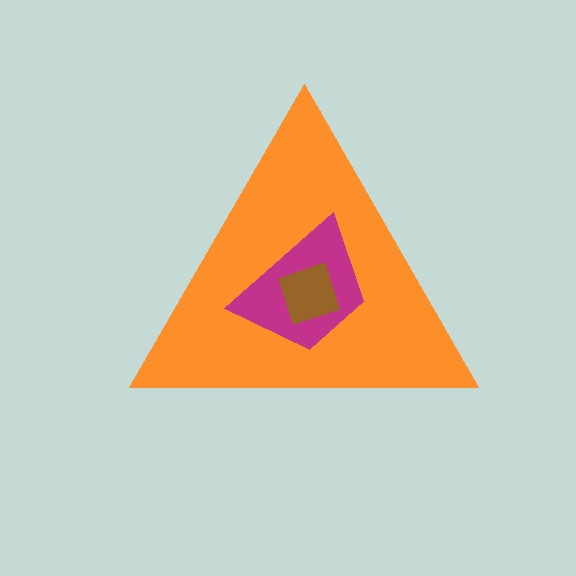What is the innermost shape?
The brown diamond.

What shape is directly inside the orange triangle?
The magenta trapezoid.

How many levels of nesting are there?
3.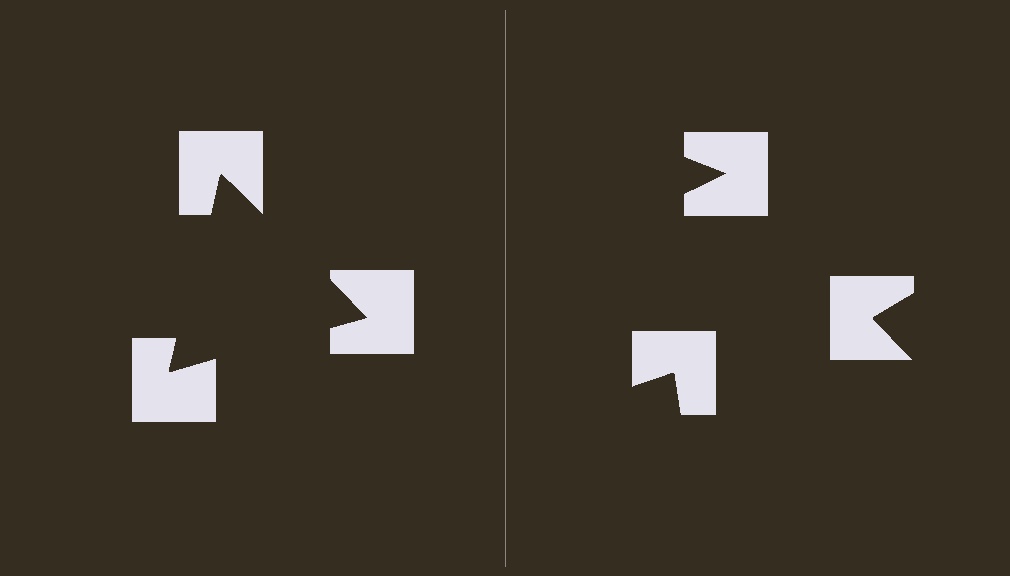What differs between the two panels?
The notched squares are positioned identically on both sides; only the wedge orientations differ. On the left they align to a triangle; on the right they are misaligned.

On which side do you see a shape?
An illusory triangle appears on the left side. On the right side the wedge cuts are rotated, so no coherent shape forms.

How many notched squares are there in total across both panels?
6 — 3 on each side.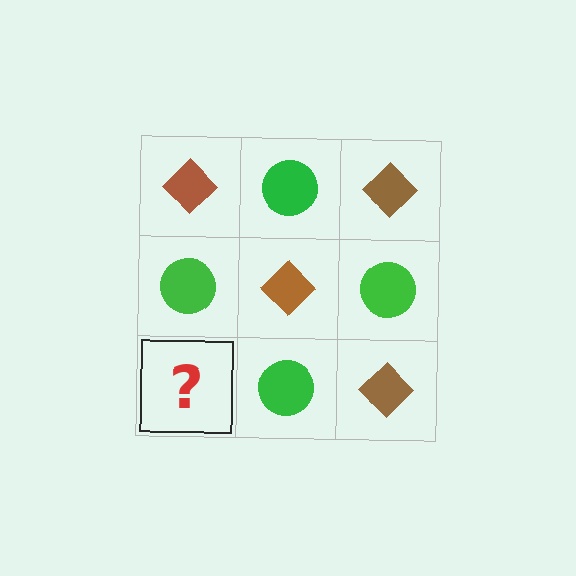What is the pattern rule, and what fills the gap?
The rule is that it alternates brown diamond and green circle in a checkerboard pattern. The gap should be filled with a brown diamond.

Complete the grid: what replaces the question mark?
The question mark should be replaced with a brown diamond.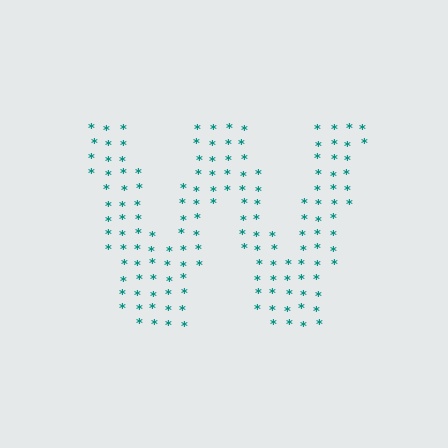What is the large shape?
The large shape is the letter W.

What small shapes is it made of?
It is made of small asterisks.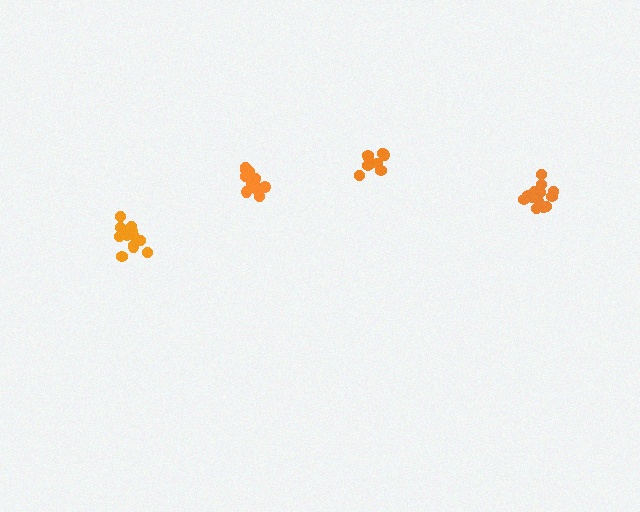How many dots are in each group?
Group 1: 12 dots, Group 2: 11 dots, Group 3: 14 dots, Group 4: 9 dots (46 total).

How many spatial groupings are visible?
There are 4 spatial groupings.